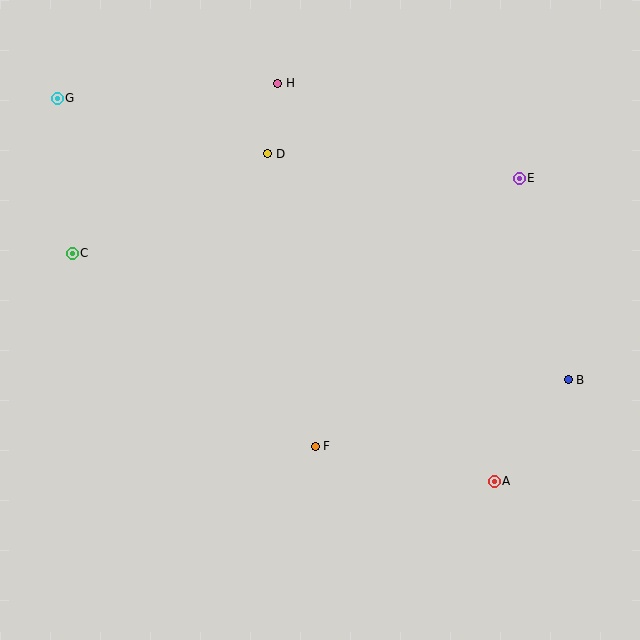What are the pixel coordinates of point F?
Point F is at (315, 446).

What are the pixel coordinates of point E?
Point E is at (519, 178).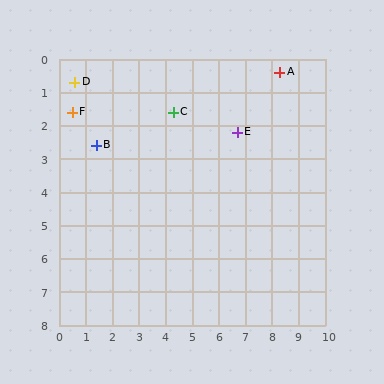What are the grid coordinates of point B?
Point B is at approximately (1.4, 2.6).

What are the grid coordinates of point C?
Point C is at approximately (4.3, 1.6).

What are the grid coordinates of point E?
Point E is at approximately (6.7, 2.2).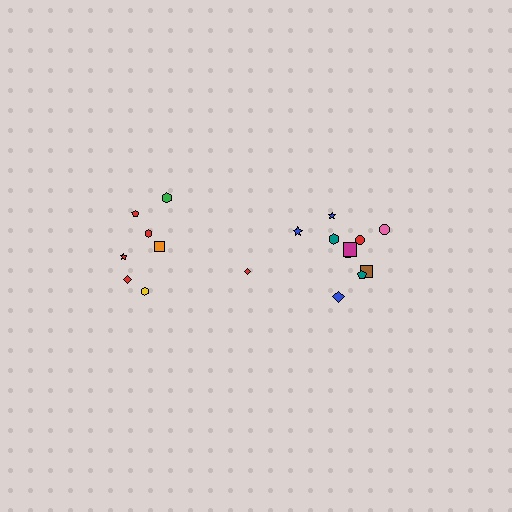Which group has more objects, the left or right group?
The right group.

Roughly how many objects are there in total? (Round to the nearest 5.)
Roughly 20 objects in total.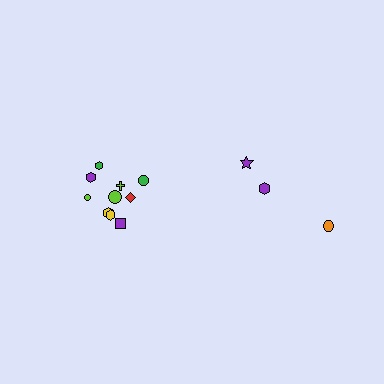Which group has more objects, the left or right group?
The left group.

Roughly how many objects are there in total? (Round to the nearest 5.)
Roughly 15 objects in total.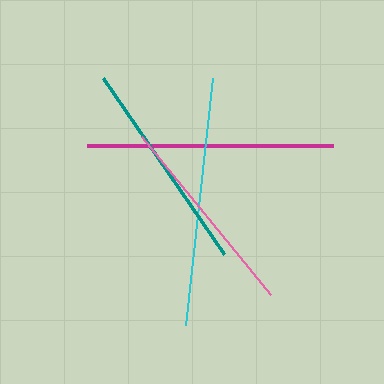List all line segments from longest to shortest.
From longest to shortest: cyan, magenta, teal, pink.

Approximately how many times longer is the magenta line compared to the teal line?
The magenta line is approximately 1.2 times the length of the teal line.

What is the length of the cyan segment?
The cyan segment is approximately 248 pixels long.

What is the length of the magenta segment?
The magenta segment is approximately 246 pixels long.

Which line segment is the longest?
The cyan line is the longest at approximately 248 pixels.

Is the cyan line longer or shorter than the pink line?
The cyan line is longer than the pink line.